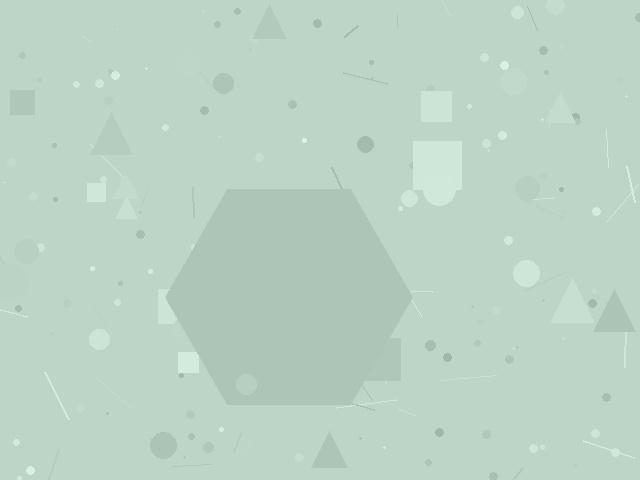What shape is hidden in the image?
A hexagon is hidden in the image.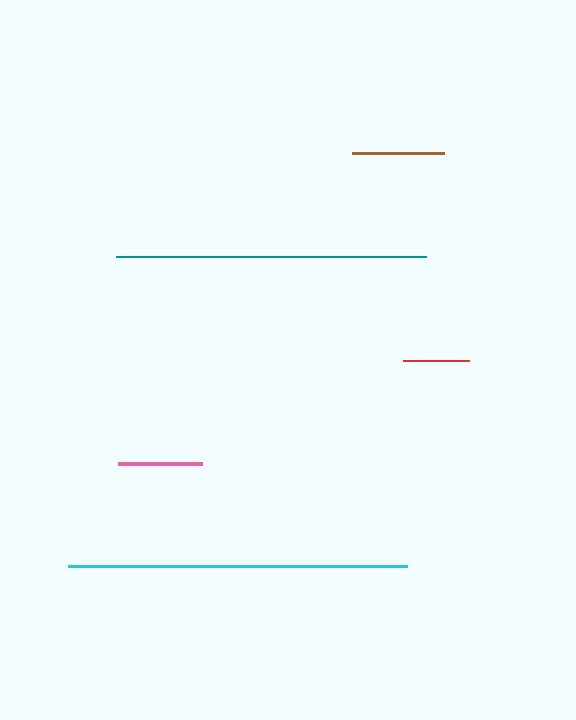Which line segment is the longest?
The cyan line is the longest at approximately 339 pixels.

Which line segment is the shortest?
The red line is the shortest at approximately 66 pixels.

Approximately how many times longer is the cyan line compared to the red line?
The cyan line is approximately 5.1 times the length of the red line.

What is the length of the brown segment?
The brown segment is approximately 91 pixels long.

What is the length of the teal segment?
The teal segment is approximately 310 pixels long.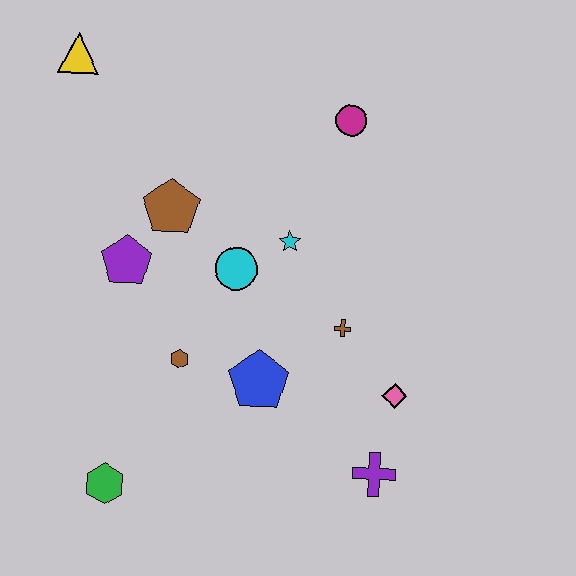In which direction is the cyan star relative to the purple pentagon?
The cyan star is to the right of the purple pentagon.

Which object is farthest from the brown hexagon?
The yellow triangle is farthest from the brown hexagon.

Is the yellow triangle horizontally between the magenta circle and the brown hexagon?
No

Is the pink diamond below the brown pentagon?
Yes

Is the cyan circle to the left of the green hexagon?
No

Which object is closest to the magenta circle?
The cyan star is closest to the magenta circle.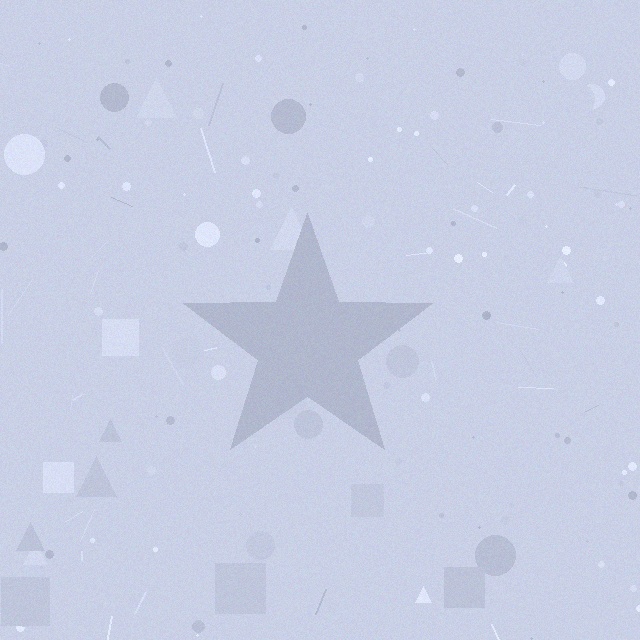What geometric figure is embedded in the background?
A star is embedded in the background.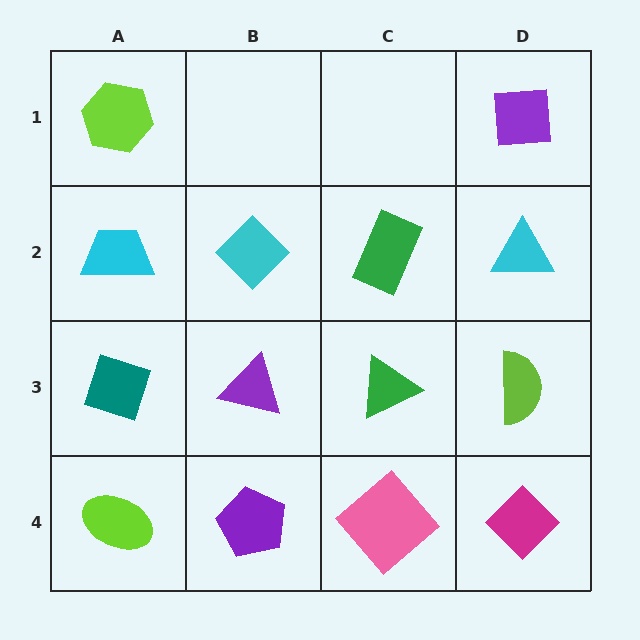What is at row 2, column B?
A cyan diamond.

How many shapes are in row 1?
2 shapes.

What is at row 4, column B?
A purple pentagon.